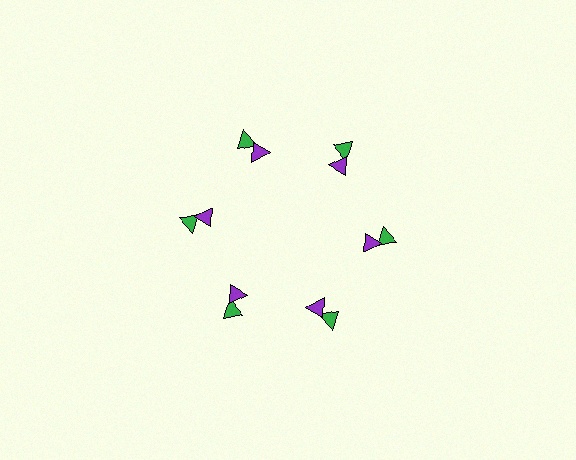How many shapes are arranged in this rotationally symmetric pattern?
There are 12 shapes, arranged in 6 groups of 2.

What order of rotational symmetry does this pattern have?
This pattern has 6-fold rotational symmetry.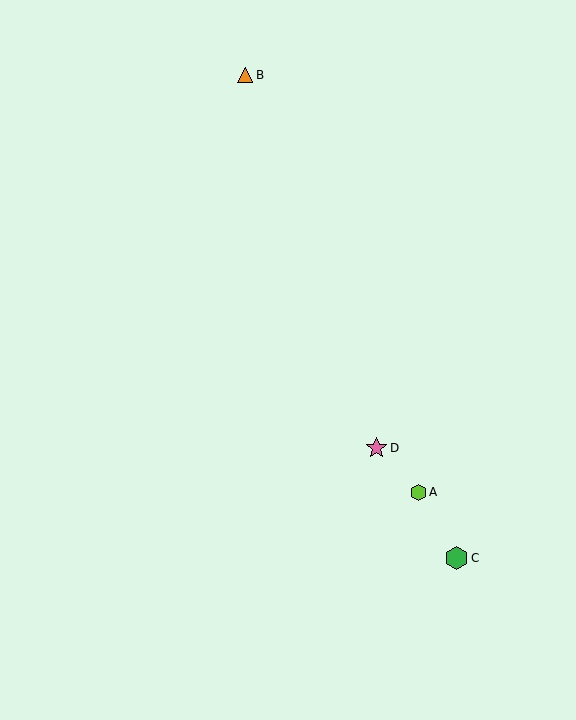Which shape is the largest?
The green hexagon (labeled C) is the largest.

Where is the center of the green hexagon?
The center of the green hexagon is at (456, 558).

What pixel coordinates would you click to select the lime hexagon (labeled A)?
Click at (418, 492) to select the lime hexagon A.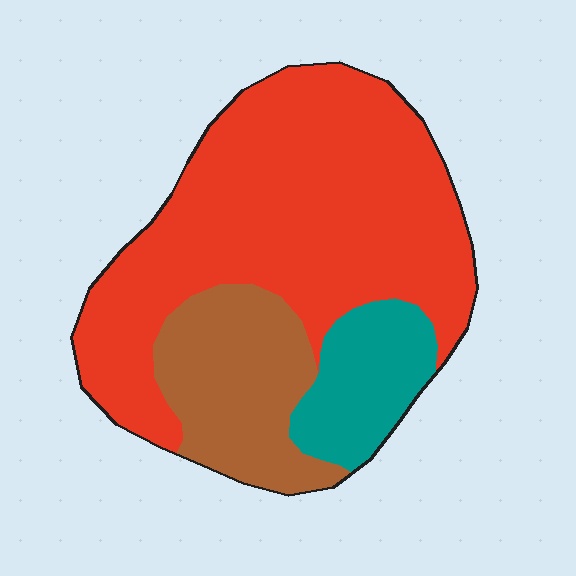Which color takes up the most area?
Red, at roughly 65%.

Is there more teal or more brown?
Brown.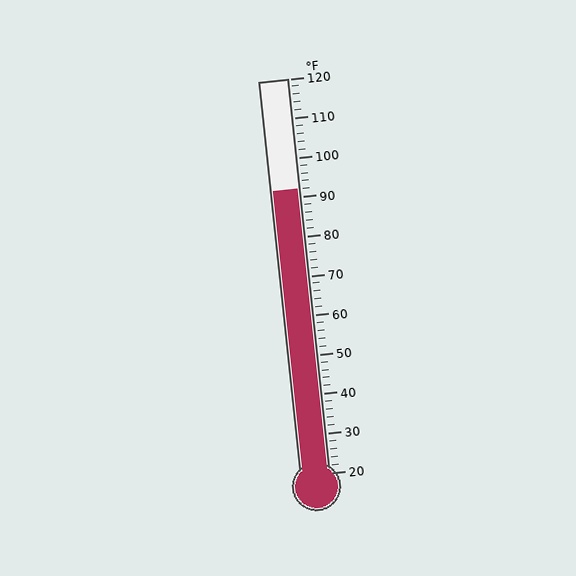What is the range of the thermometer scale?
The thermometer scale ranges from 20°F to 120°F.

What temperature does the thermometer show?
The thermometer shows approximately 92°F.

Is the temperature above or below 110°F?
The temperature is below 110°F.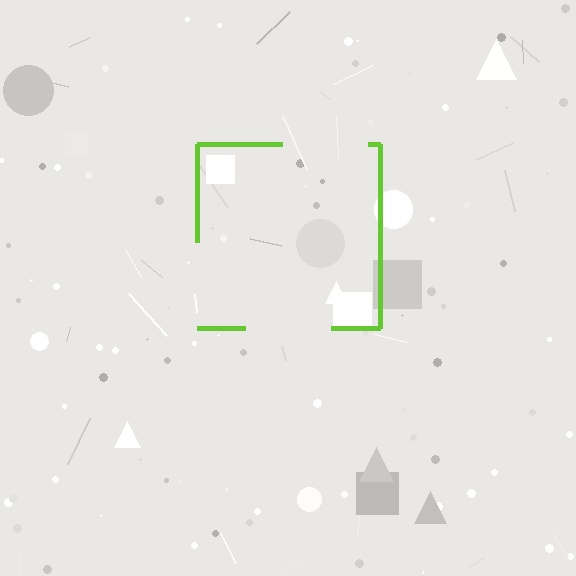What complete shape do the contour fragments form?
The contour fragments form a square.